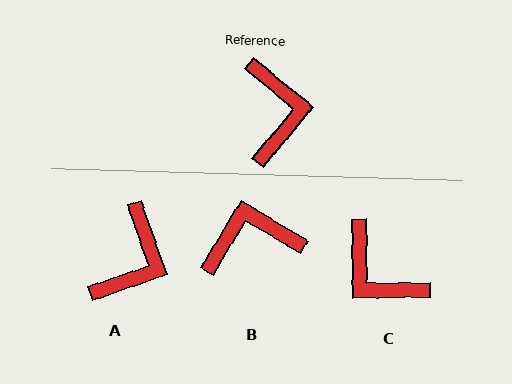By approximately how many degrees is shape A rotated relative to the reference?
Approximately 31 degrees clockwise.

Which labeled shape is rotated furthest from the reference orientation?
C, about 140 degrees away.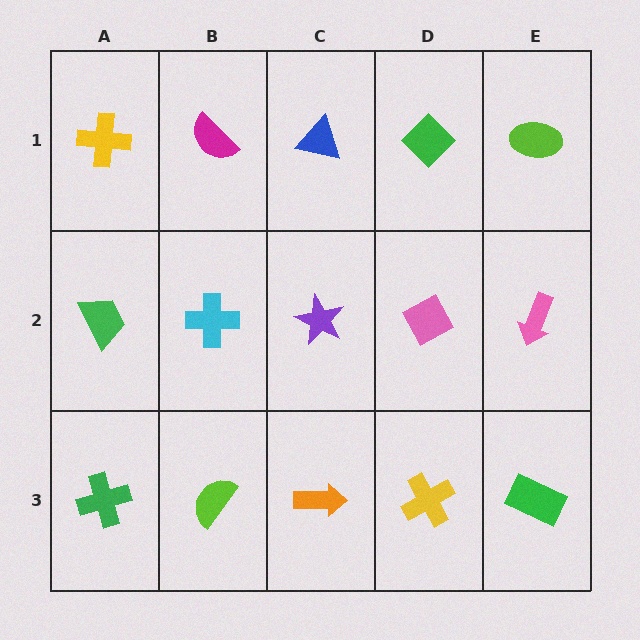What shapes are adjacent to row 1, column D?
A pink diamond (row 2, column D), a blue triangle (row 1, column C), a lime ellipse (row 1, column E).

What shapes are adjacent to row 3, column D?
A pink diamond (row 2, column D), an orange arrow (row 3, column C), a green rectangle (row 3, column E).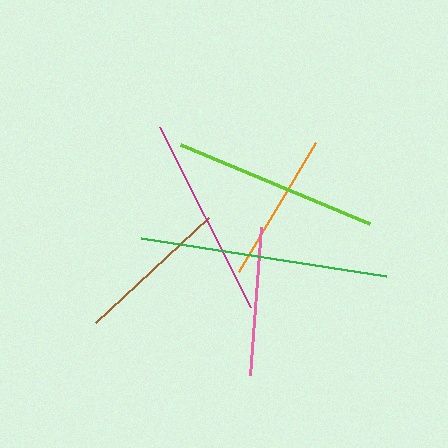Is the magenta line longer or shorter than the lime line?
The lime line is longer than the magenta line.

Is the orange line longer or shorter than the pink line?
The orange line is longer than the pink line.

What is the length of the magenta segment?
The magenta segment is approximately 202 pixels long.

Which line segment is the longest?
The green line is the longest at approximately 248 pixels.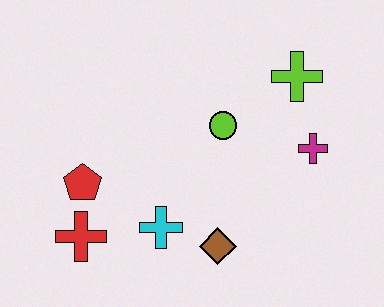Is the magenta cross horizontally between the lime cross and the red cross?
No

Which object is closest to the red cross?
The red pentagon is closest to the red cross.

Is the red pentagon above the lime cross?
No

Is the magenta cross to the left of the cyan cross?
No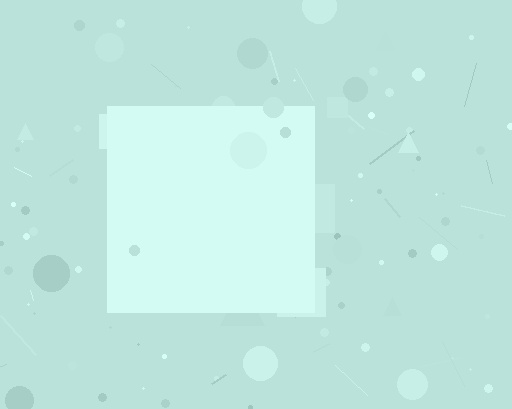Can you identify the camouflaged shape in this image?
The camouflaged shape is a square.